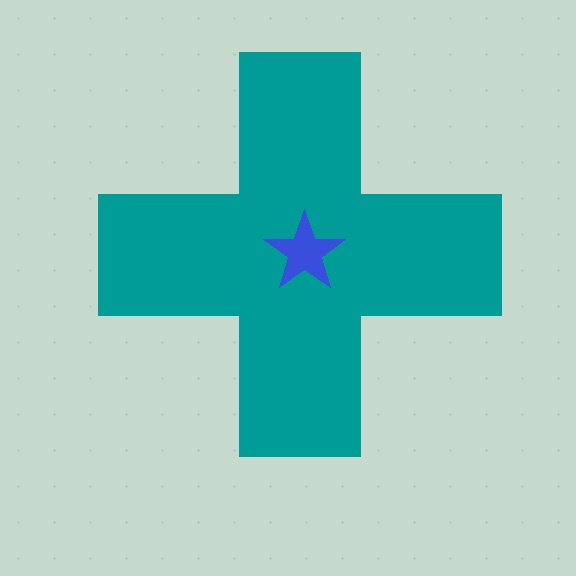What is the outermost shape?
The teal cross.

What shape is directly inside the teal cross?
The blue star.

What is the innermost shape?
The blue star.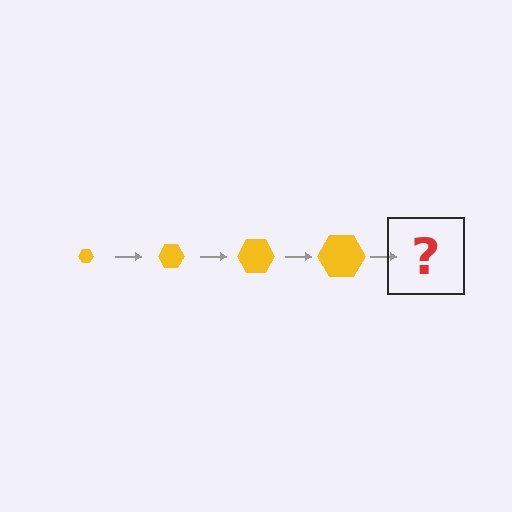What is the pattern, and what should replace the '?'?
The pattern is that the hexagon gets progressively larger each step. The '?' should be a yellow hexagon, larger than the previous one.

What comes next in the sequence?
The next element should be a yellow hexagon, larger than the previous one.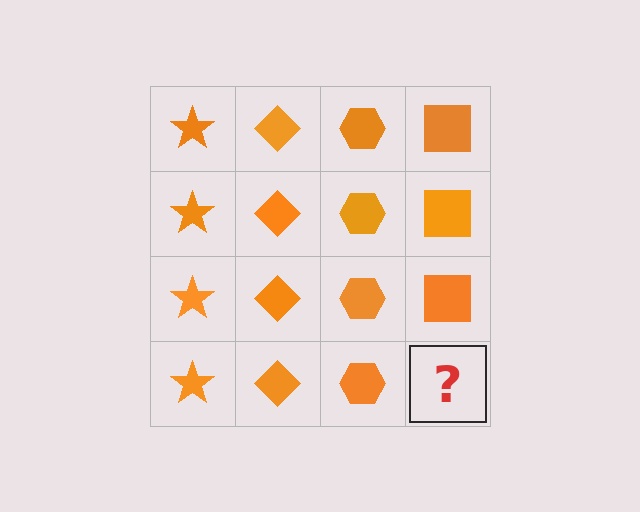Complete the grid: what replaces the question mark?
The question mark should be replaced with an orange square.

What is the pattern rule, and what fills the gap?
The rule is that each column has a consistent shape. The gap should be filled with an orange square.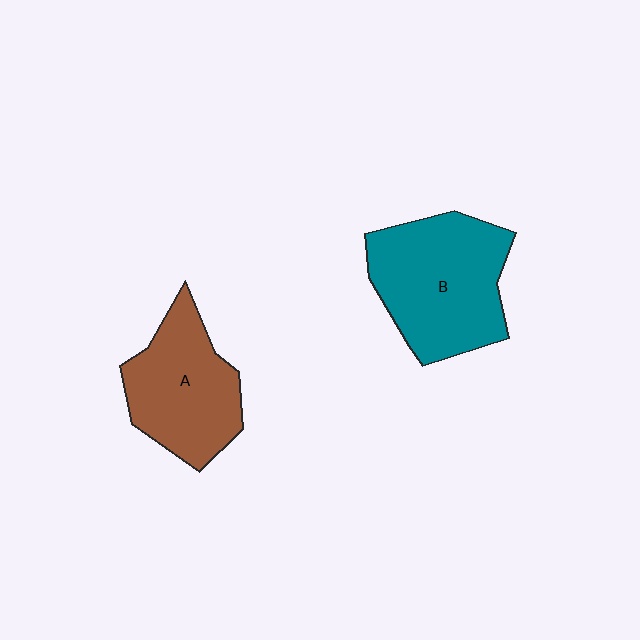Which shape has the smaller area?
Shape A (brown).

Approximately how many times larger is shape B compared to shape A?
Approximately 1.2 times.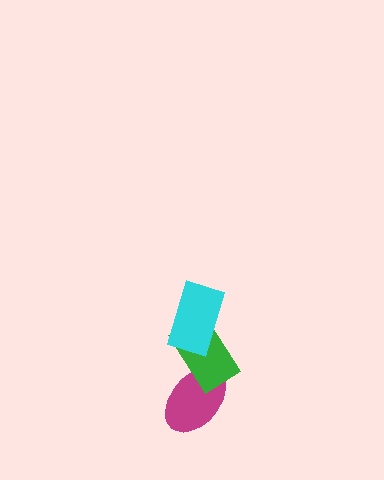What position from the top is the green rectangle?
The green rectangle is 2nd from the top.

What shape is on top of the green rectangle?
The cyan rectangle is on top of the green rectangle.